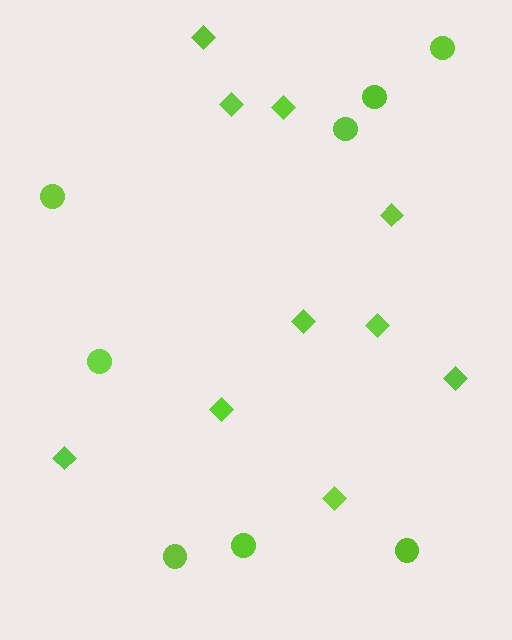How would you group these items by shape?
There are 2 groups: one group of circles (8) and one group of diamonds (10).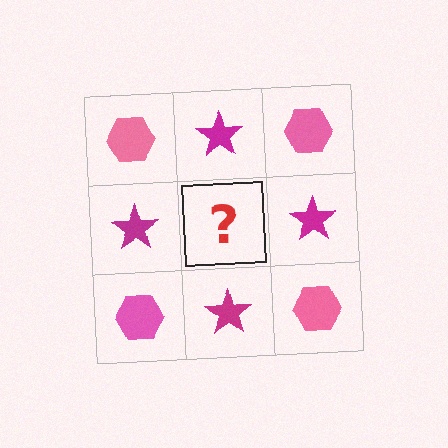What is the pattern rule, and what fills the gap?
The rule is that it alternates pink hexagon and magenta star in a checkerboard pattern. The gap should be filled with a pink hexagon.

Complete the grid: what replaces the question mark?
The question mark should be replaced with a pink hexagon.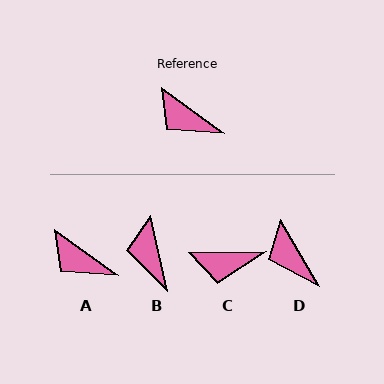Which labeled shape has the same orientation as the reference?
A.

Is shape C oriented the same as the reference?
No, it is off by about 36 degrees.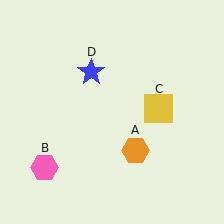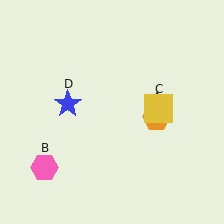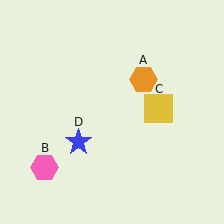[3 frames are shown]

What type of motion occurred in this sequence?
The orange hexagon (object A), blue star (object D) rotated counterclockwise around the center of the scene.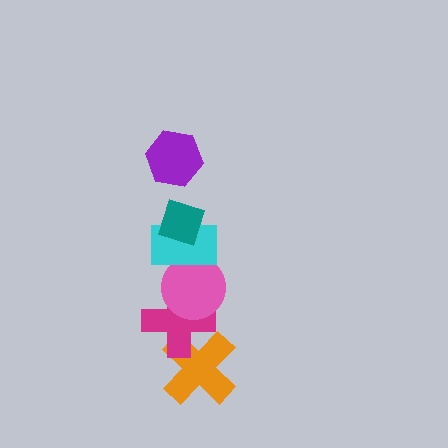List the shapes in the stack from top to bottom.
From top to bottom: the purple hexagon, the teal diamond, the cyan rectangle, the pink circle, the magenta cross, the orange cross.